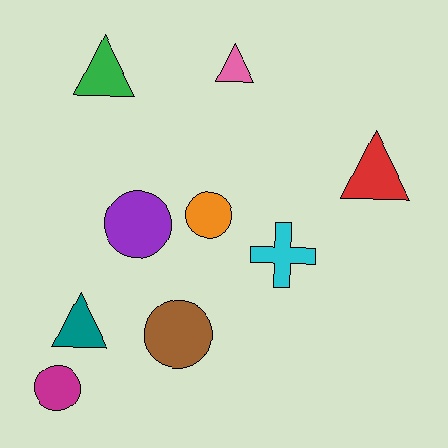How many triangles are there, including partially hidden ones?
There are 4 triangles.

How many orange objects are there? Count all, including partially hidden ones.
There is 1 orange object.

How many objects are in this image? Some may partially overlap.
There are 9 objects.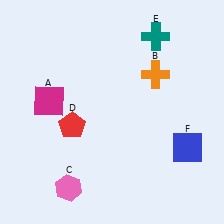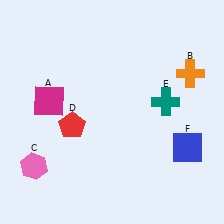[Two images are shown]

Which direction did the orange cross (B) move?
The orange cross (B) moved right.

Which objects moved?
The objects that moved are: the orange cross (B), the pink hexagon (C), the teal cross (E).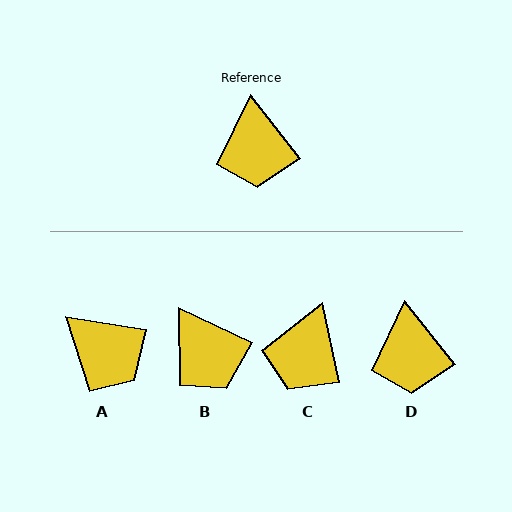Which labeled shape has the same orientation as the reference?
D.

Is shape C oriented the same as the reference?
No, it is off by about 26 degrees.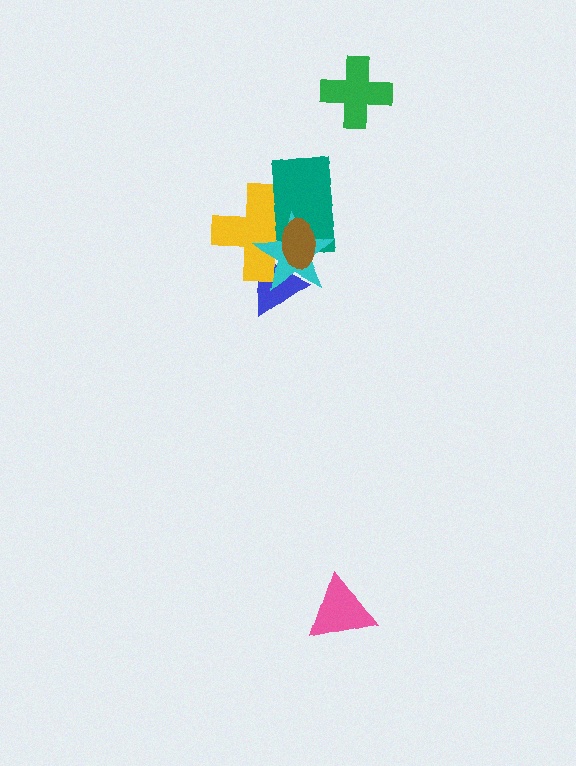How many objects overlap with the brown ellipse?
4 objects overlap with the brown ellipse.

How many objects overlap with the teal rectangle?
3 objects overlap with the teal rectangle.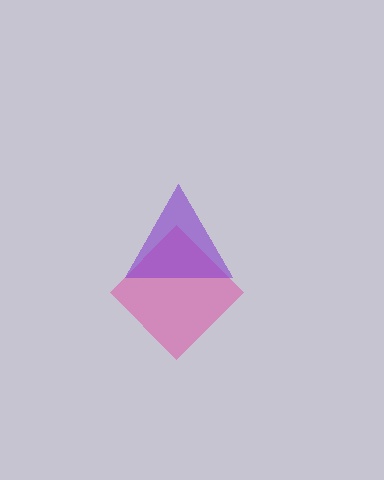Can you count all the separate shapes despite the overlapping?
Yes, there are 2 separate shapes.